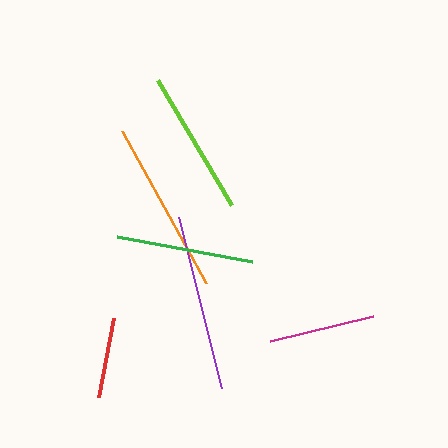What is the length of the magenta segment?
The magenta segment is approximately 106 pixels long.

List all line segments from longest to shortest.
From longest to shortest: purple, orange, lime, green, magenta, red.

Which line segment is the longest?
The purple line is the longest at approximately 177 pixels.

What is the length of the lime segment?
The lime segment is approximately 146 pixels long.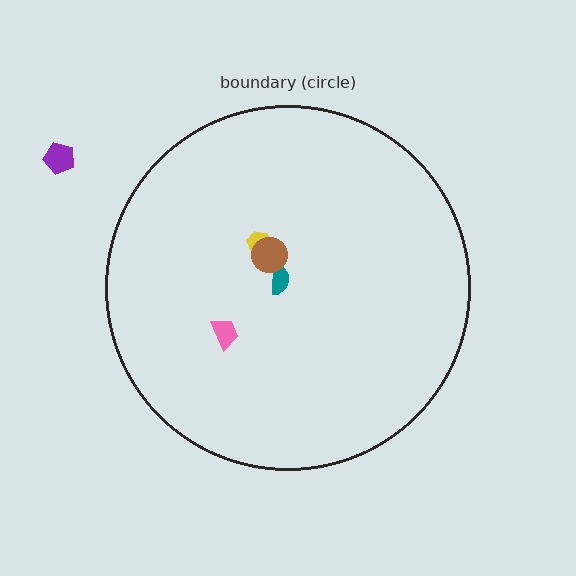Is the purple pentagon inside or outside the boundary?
Outside.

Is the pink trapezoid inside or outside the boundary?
Inside.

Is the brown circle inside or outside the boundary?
Inside.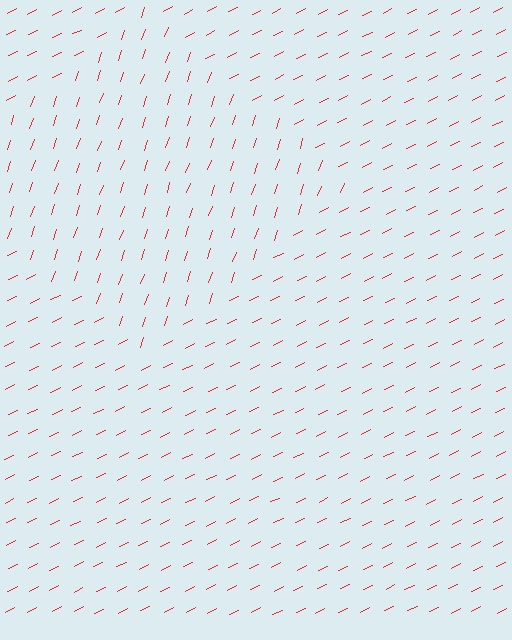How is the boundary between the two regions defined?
The boundary is defined purely by a change in line orientation (approximately 45 degrees difference). All lines are the same color and thickness.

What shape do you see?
I see a diamond.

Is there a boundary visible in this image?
Yes, there is a texture boundary formed by a change in line orientation.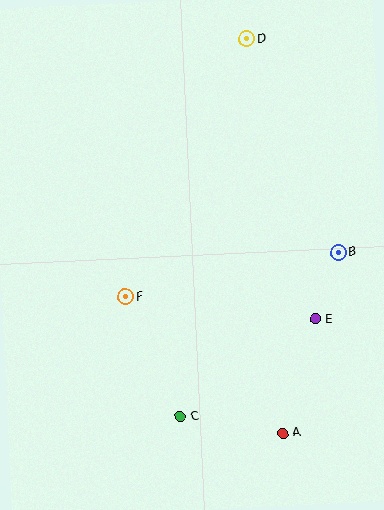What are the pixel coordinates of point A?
Point A is at (282, 433).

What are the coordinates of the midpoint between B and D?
The midpoint between B and D is at (292, 146).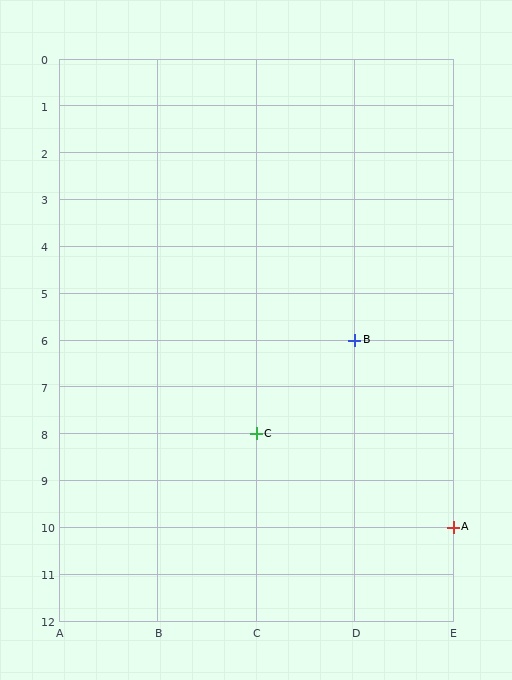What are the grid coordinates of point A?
Point A is at grid coordinates (E, 10).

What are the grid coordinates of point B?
Point B is at grid coordinates (D, 6).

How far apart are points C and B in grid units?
Points C and B are 1 column and 2 rows apart (about 2.2 grid units diagonally).